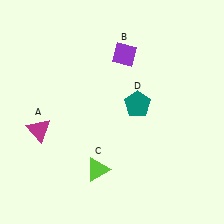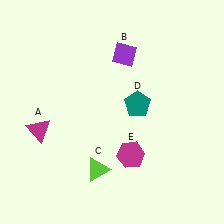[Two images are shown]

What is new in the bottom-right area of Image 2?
A magenta hexagon (E) was added in the bottom-right area of Image 2.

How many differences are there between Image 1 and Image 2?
There is 1 difference between the two images.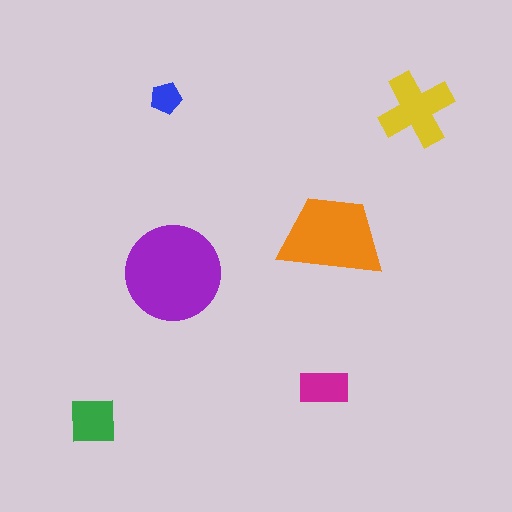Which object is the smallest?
The blue pentagon.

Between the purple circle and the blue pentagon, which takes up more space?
The purple circle.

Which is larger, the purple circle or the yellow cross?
The purple circle.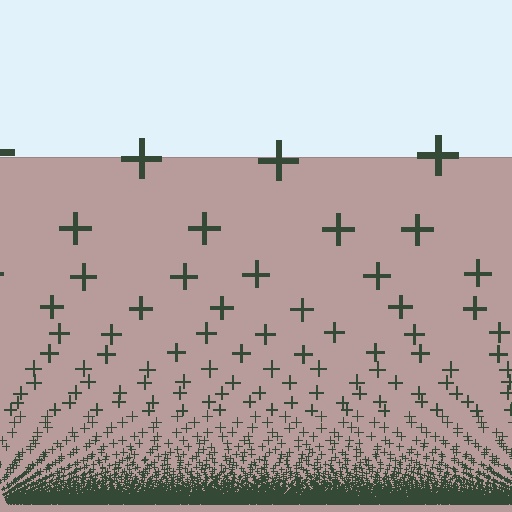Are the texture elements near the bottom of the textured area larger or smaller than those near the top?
Smaller. The gradient is inverted — elements near the bottom are smaller and denser.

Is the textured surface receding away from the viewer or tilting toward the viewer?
The surface appears to tilt toward the viewer. Texture elements get larger and sparser toward the top.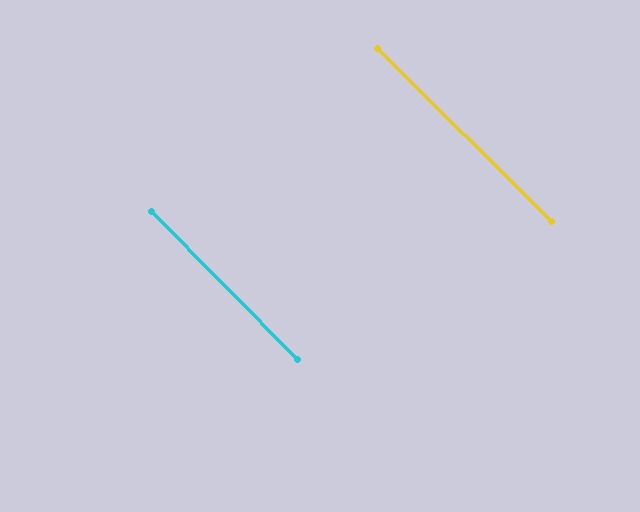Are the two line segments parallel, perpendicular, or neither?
Parallel — their directions differ by only 0.3°.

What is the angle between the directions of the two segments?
Approximately 0 degrees.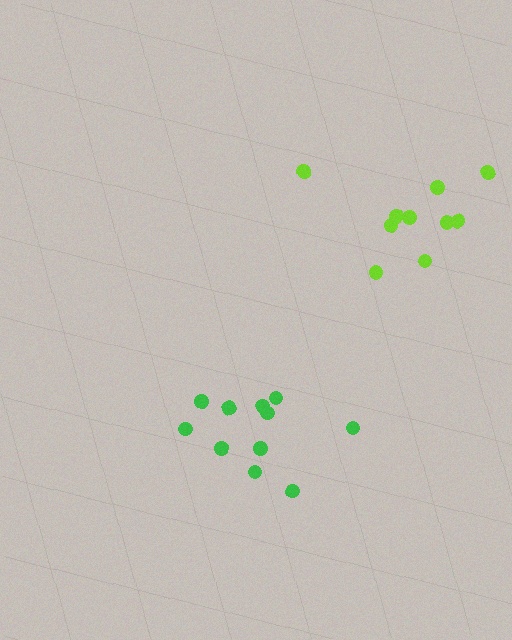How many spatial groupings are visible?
There are 2 spatial groupings.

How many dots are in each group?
Group 1: 10 dots, Group 2: 11 dots (21 total).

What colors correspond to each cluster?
The clusters are colored: lime, green.